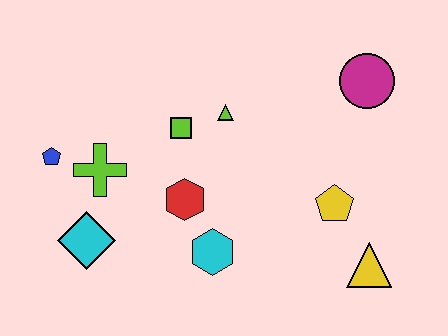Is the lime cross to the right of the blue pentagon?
Yes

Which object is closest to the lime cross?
The blue pentagon is closest to the lime cross.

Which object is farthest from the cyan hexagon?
The magenta circle is farthest from the cyan hexagon.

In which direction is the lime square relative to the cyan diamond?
The lime square is above the cyan diamond.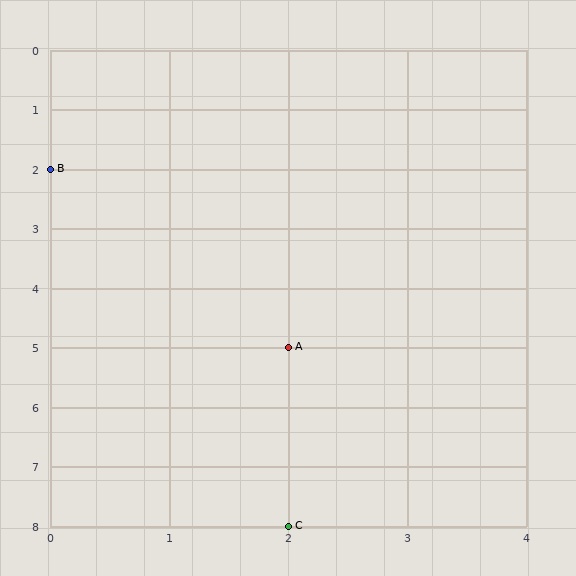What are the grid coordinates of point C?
Point C is at grid coordinates (2, 8).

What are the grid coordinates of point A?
Point A is at grid coordinates (2, 5).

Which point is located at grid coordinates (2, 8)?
Point C is at (2, 8).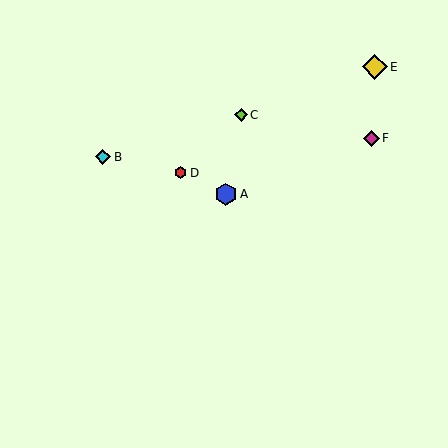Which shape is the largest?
The yellow diamond (labeled E) is the largest.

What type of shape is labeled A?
Shape A is a blue hexagon.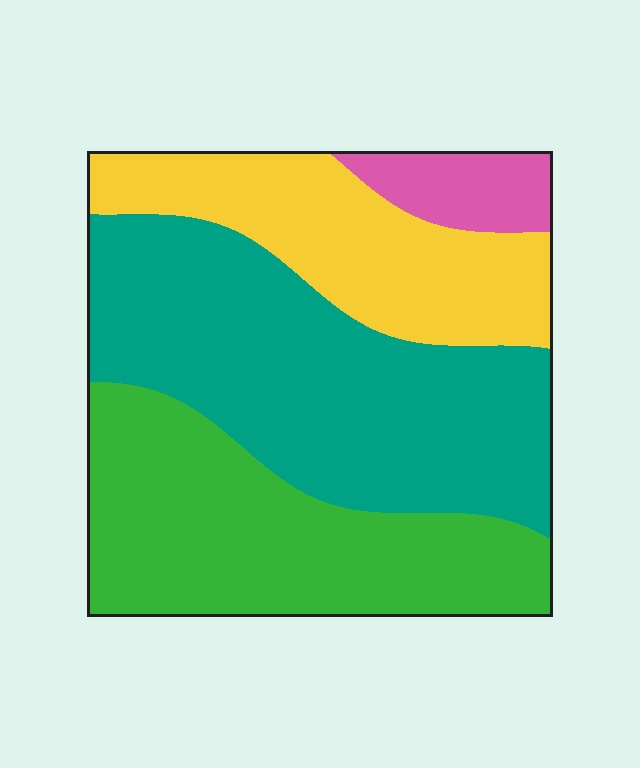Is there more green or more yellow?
Green.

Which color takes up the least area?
Pink, at roughly 5%.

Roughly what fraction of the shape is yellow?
Yellow covers around 20% of the shape.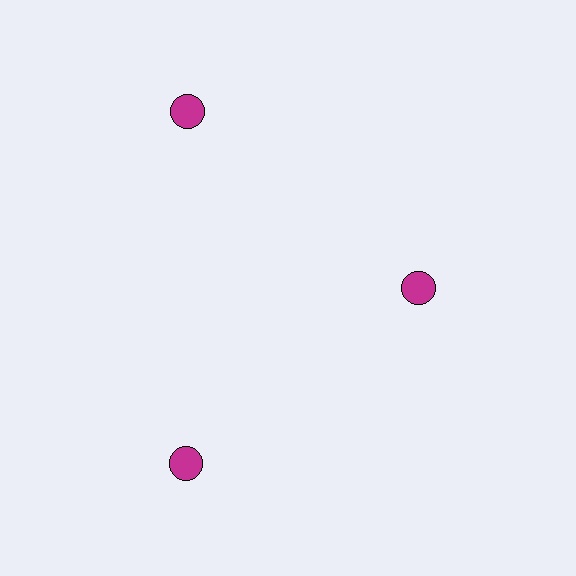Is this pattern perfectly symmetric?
No. The 3 magenta circles are arranged in a ring, but one element near the 3 o'clock position is pulled inward toward the center, breaking the 3-fold rotational symmetry.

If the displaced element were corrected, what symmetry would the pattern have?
It would have 3-fold rotational symmetry — the pattern would map onto itself every 120 degrees.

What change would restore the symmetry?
The symmetry would be restored by moving it outward, back onto the ring so that all 3 circles sit at equal angles and equal distance from the center.